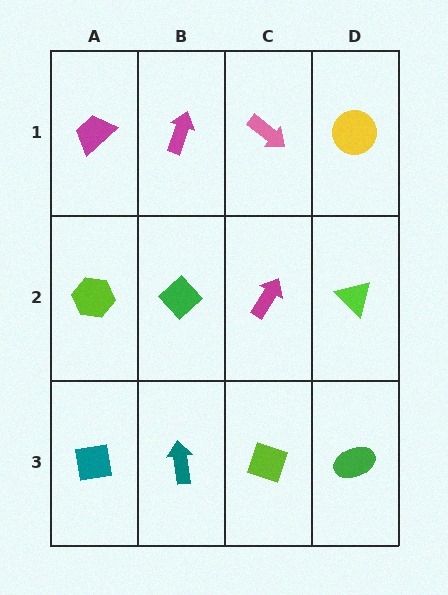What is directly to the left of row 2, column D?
A magenta arrow.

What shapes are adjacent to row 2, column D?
A yellow circle (row 1, column D), a green ellipse (row 3, column D), a magenta arrow (row 2, column C).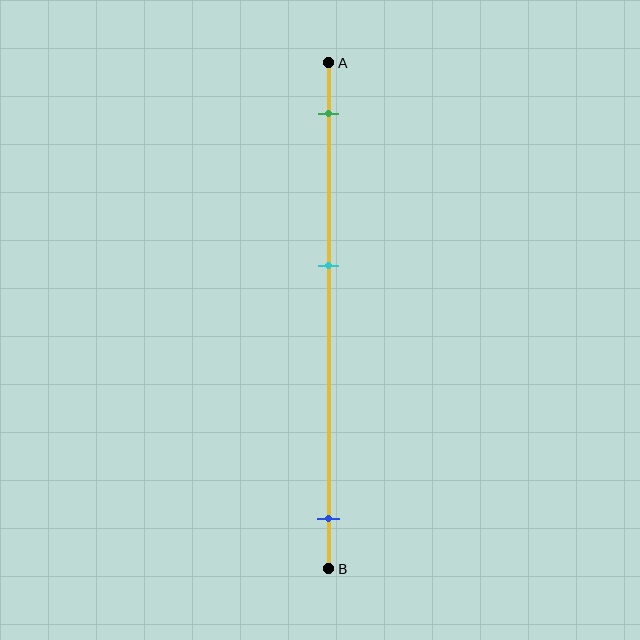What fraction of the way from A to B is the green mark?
The green mark is approximately 10% (0.1) of the way from A to B.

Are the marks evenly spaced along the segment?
No, the marks are not evenly spaced.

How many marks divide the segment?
There are 3 marks dividing the segment.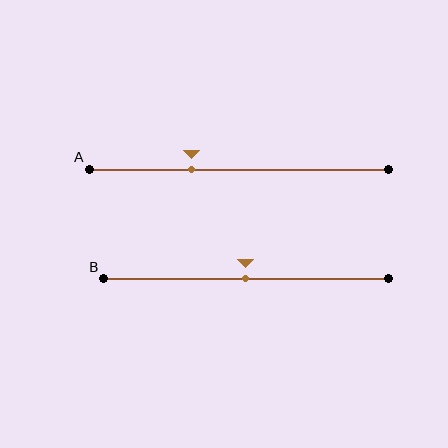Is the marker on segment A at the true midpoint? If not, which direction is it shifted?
No, the marker on segment A is shifted to the left by about 16% of the segment length.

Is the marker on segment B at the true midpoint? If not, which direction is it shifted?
Yes, the marker on segment B is at the true midpoint.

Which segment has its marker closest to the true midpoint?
Segment B has its marker closest to the true midpoint.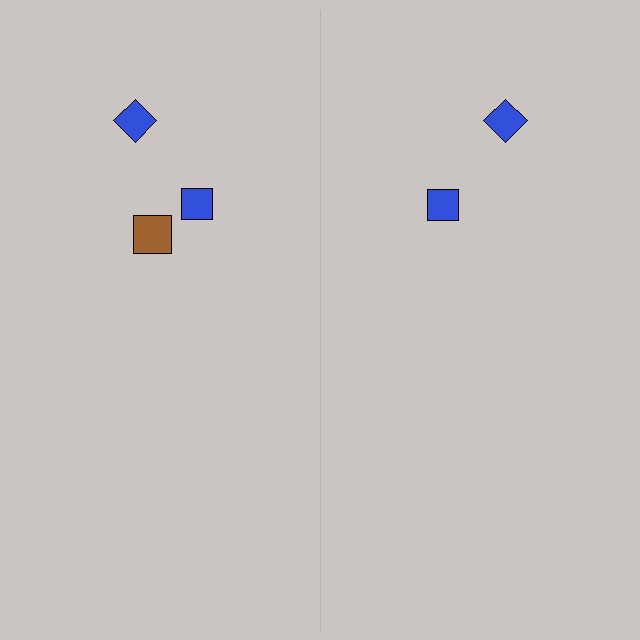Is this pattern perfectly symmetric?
No, the pattern is not perfectly symmetric. A brown square is missing from the right side.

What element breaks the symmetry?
A brown square is missing from the right side.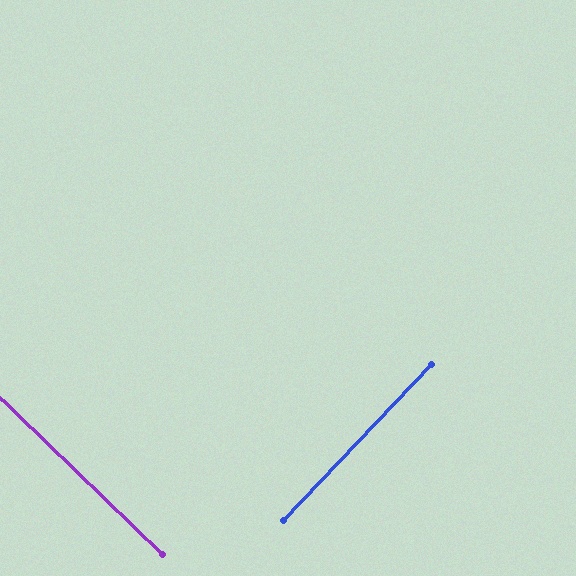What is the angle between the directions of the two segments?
Approximately 90 degrees.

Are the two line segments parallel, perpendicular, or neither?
Perpendicular — they meet at approximately 90°.